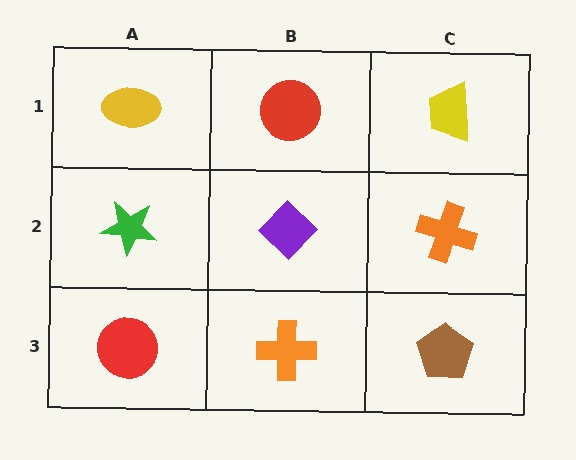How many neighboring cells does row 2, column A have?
3.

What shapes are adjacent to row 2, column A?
A yellow ellipse (row 1, column A), a red circle (row 3, column A), a purple diamond (row 2, column B).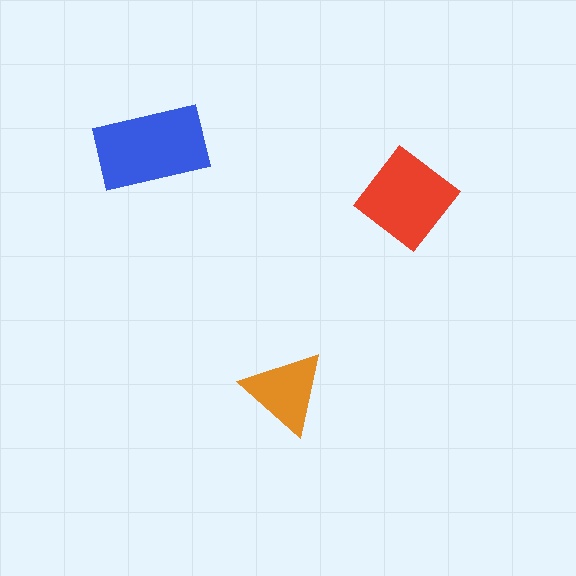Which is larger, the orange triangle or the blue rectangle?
The blue rectangle.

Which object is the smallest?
The orange triangle.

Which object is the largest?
The blue rectangle.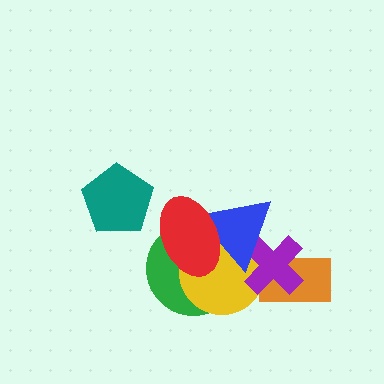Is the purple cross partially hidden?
Yes, it is partially covered by another shape.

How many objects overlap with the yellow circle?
4 objects overlap with the yellow circle.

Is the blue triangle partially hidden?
Yes, it is partially covered by another shape.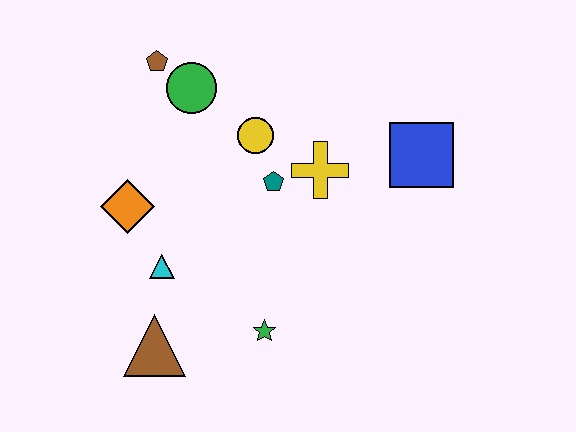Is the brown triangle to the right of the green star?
No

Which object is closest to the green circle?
The brown pentagon is closest to the green circle.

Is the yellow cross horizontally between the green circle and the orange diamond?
No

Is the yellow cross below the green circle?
Yes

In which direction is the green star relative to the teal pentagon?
The green star is below the teal pentagon.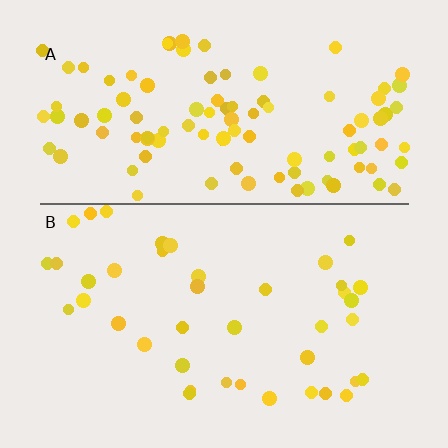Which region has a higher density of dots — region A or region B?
A (the top).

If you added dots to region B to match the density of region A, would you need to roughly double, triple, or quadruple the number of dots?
Approximately triple.